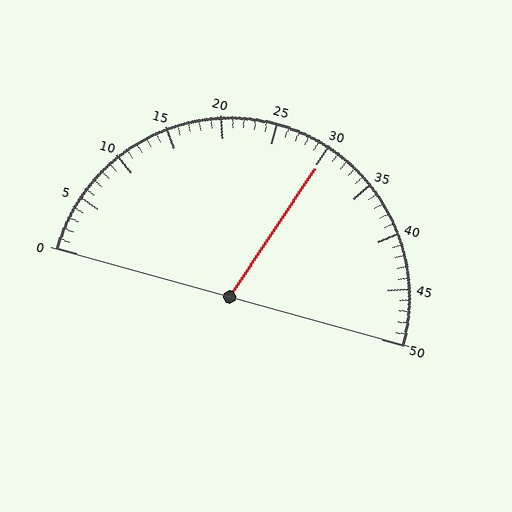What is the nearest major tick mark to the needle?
The nearest major tick mark is 30.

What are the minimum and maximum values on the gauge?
The gauge ranges from 0 to 50.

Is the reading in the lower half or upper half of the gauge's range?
The reading is in the upper half of the range (0 to 50).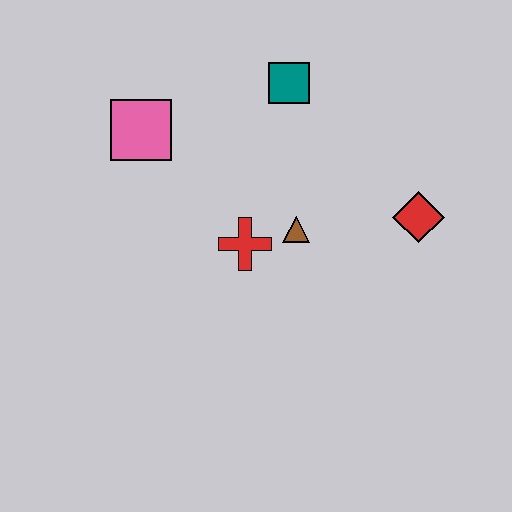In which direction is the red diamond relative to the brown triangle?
The red diamond is to the right of the brown triangle.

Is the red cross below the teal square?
Yes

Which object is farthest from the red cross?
The red diamond is farthest from the red cross.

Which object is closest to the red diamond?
The brown triangle is closest to the red diamond.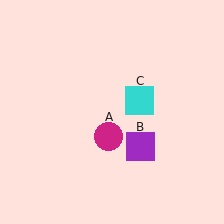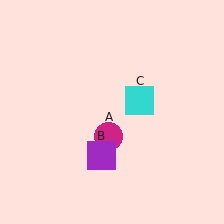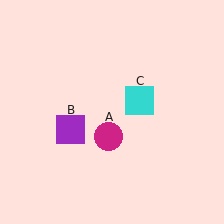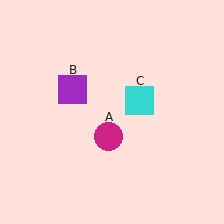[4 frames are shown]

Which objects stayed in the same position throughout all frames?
Magenta circle (object A) and cyan square (object C) remained stationary.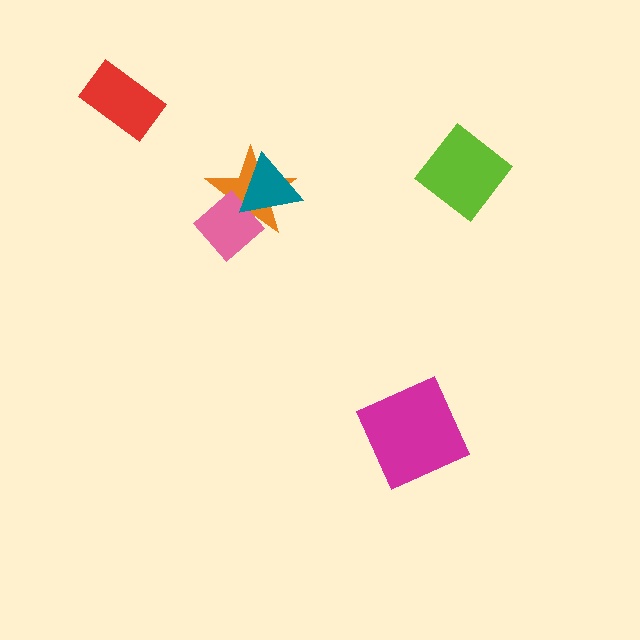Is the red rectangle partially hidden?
No, no other shape covers it.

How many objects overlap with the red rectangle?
0 objects overlap with the red rectangle.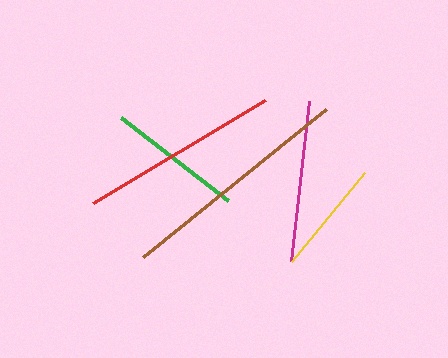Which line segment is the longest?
The brown line is the longest at approximately 235 pixels.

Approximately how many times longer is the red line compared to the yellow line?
The red line is approximately 1.8 times the length of the yellow line.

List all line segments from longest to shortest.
From longest to shortest: brown, red, magenta, green, yellow.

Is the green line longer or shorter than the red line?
The red line is longer than the green line.